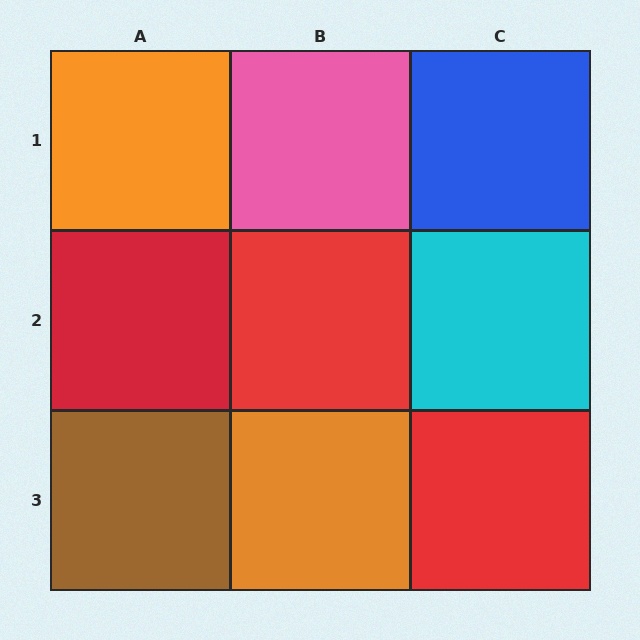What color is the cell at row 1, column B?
Pink.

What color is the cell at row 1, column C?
Blue.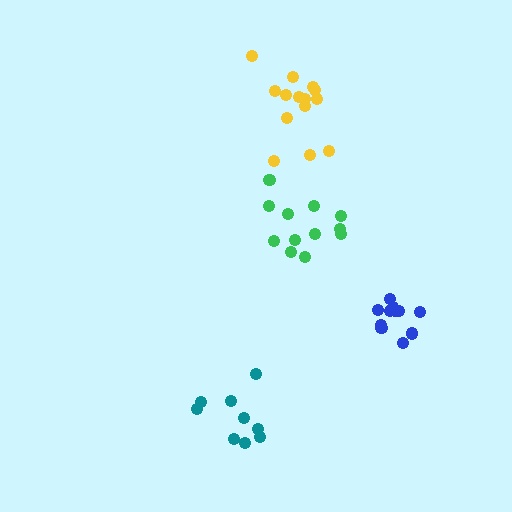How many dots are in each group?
Group 1: 12 dots, Group 2: 12 dots, Group 3: 9 dots, Group 4: 14 dots (47 total).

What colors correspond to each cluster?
The clusters are colored: blue, green, teal, yellow.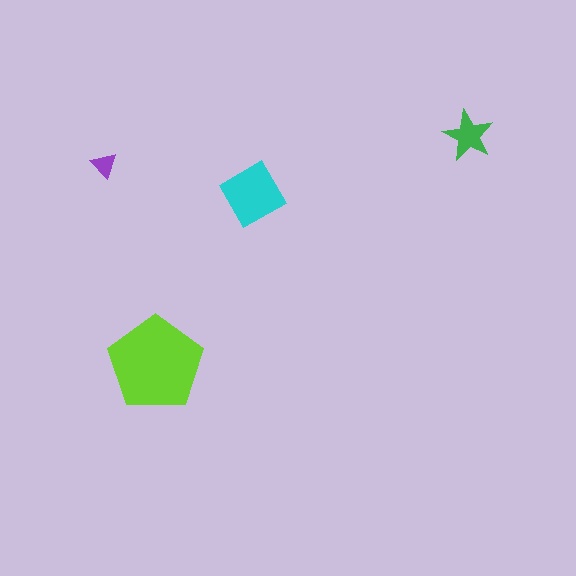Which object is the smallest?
The purple triangle.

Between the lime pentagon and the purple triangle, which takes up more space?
The lime pentagon.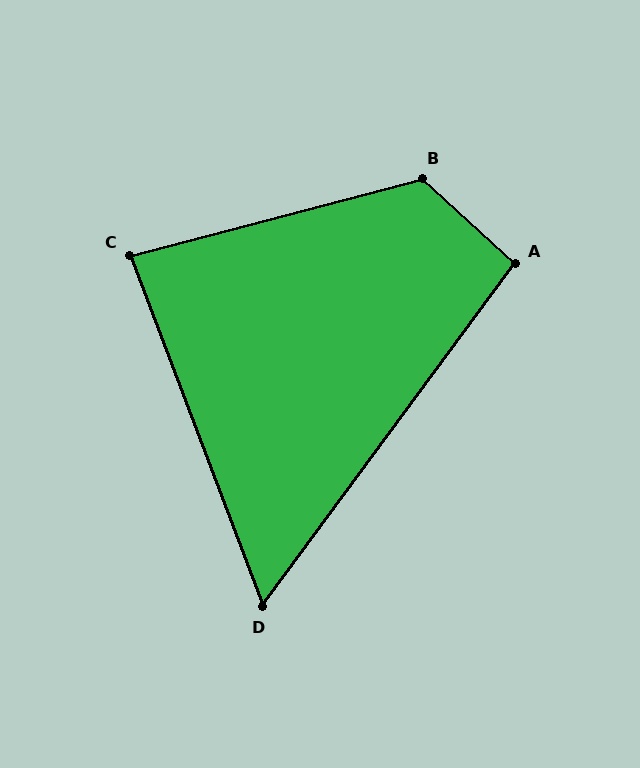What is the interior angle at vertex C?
Approximately 84 degrees (acute).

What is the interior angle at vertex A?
Approximately 96 degrees (obtuse).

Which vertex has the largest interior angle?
B, at approximately 123 degrees.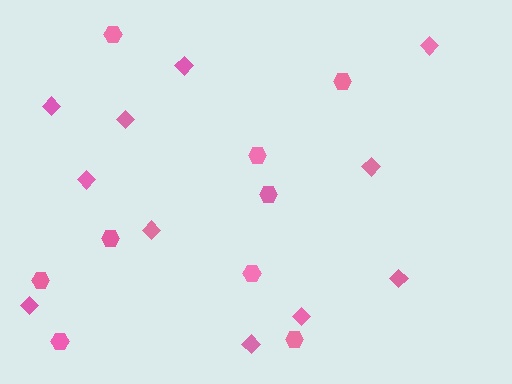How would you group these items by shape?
There are 2 groups: one group of hexagons (9) and one group of diamonds (11).